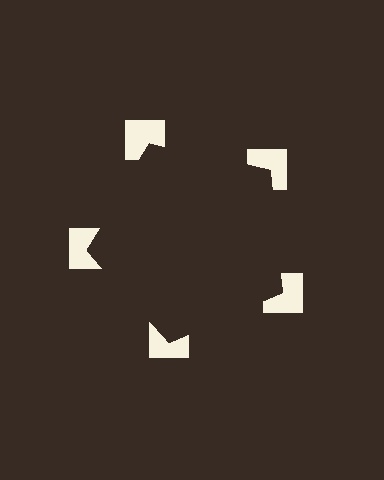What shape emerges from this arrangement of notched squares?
An illusory pentagon — its edges are inferred from the aligned wedge cuts in the notched squares, not physically drawn.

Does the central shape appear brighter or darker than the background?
It typically appears slightly darker than the background, even though no actual brightness change is drawn.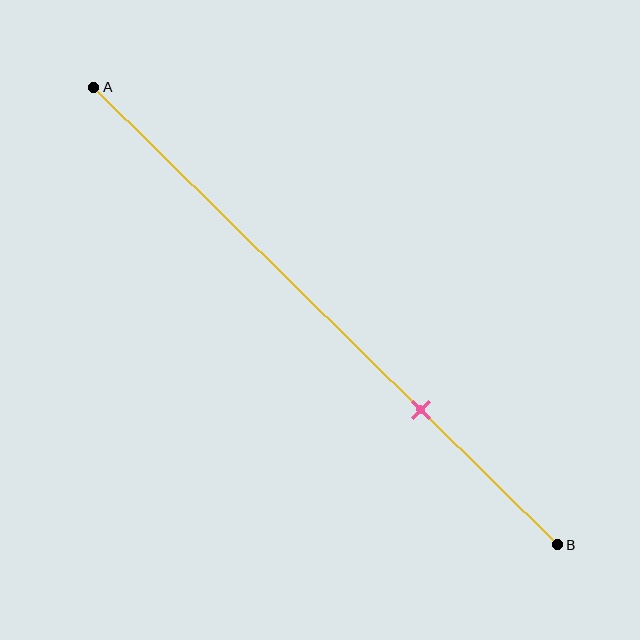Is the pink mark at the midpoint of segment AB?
No, the mark is at about 70% from A, not at the 50% midpoint.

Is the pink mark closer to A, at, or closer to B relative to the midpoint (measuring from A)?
The pink mark is closer to point B than the midpoint of segment AB.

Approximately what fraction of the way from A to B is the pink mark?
The pink mark is approximately 70% of the way from A to B.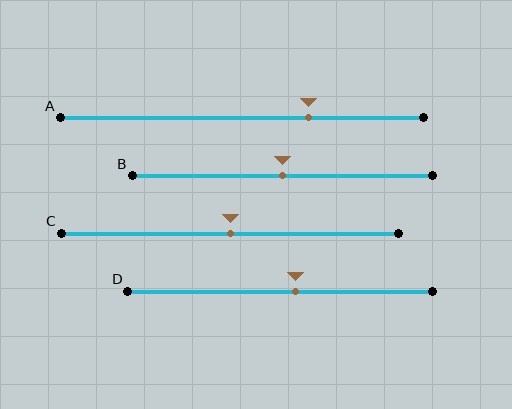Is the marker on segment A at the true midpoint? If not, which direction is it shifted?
No, the marker on segment A is shifted to the right by about 19% of the segment length.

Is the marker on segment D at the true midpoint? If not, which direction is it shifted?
No, the marker on segment D is shifted to the right by about 5% of the segment length.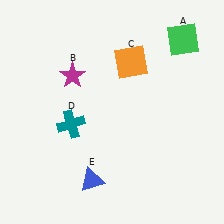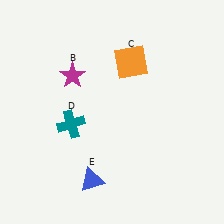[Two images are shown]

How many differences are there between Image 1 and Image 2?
There is 1 difference between the two images.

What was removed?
The green square (A) was removed in Image 2.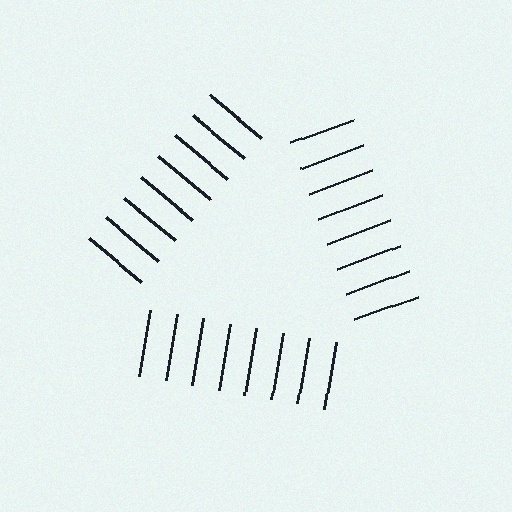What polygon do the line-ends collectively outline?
An illusory triangle — the line segments terminate on its edges but no continuous stroke is drawn.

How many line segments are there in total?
24 — 8 along each of the 3 edges.